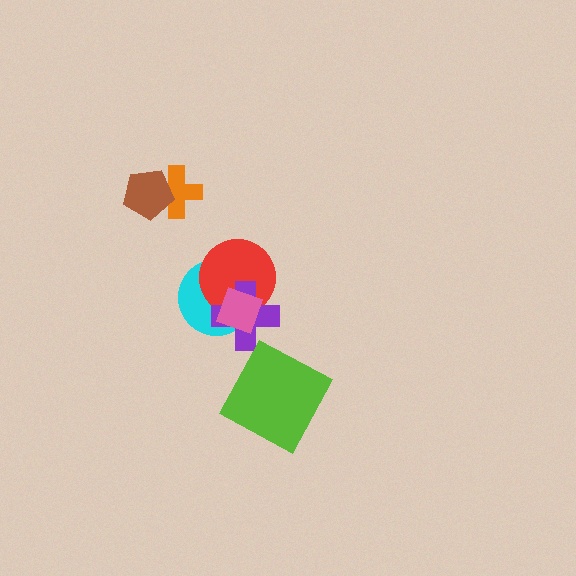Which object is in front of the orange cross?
The brown pentagon is in front of the orange cross.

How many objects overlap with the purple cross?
3 objects overlap with the purple cross.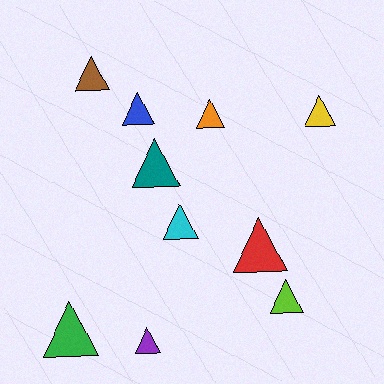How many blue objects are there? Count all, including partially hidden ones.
There is 1 blue object.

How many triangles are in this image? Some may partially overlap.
There are 10 triangles.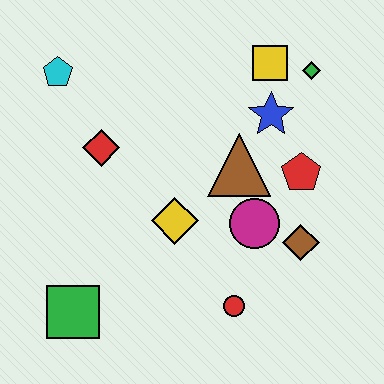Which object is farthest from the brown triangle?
The green square is farthest from the brown triangle.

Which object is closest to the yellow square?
The green diamond is closest to the yellow square.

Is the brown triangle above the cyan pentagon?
No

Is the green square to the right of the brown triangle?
No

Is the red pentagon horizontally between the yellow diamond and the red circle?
No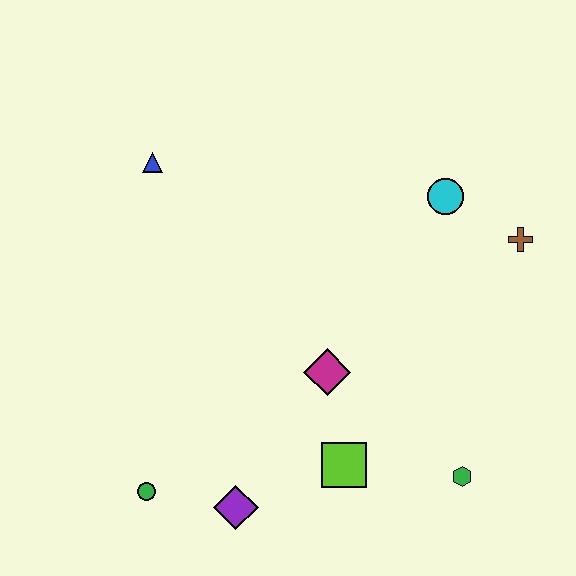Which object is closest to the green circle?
The purple diamond is closest to the green circle.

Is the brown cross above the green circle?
Yes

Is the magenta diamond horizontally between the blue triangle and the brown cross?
Yes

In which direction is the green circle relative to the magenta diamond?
The green circle is to the left of the magenta diamond.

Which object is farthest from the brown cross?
The green circle is farthest from the brown cross.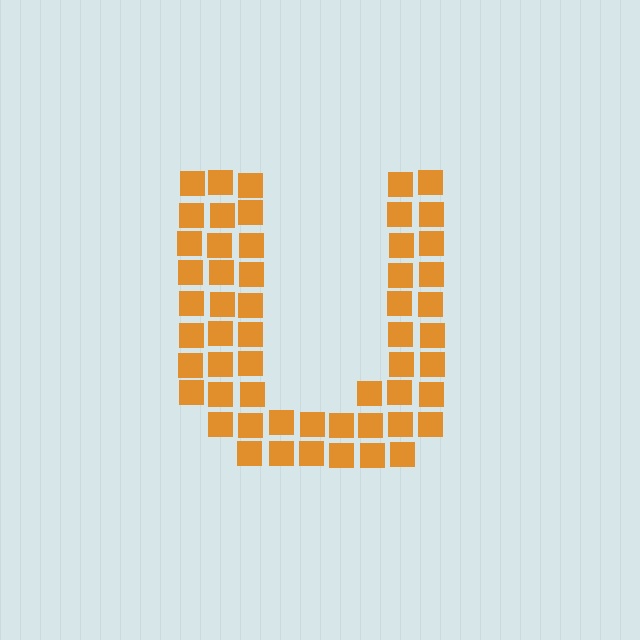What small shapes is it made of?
It is made of small squares.